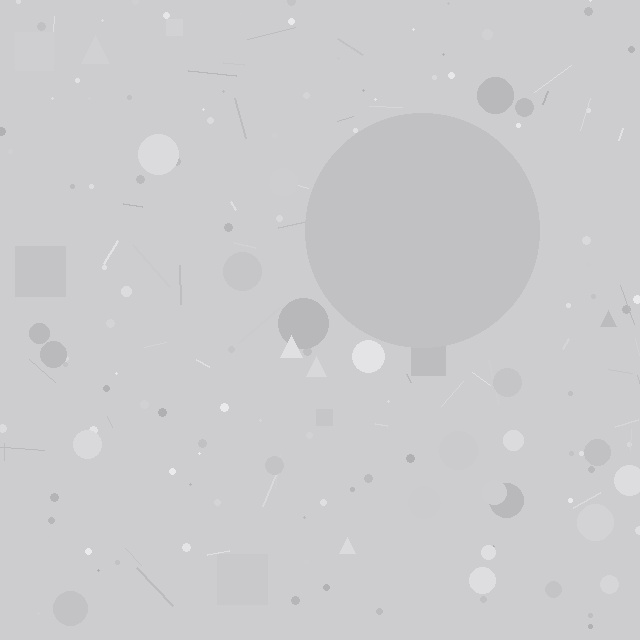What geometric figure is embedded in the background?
A circle is embedded in the background.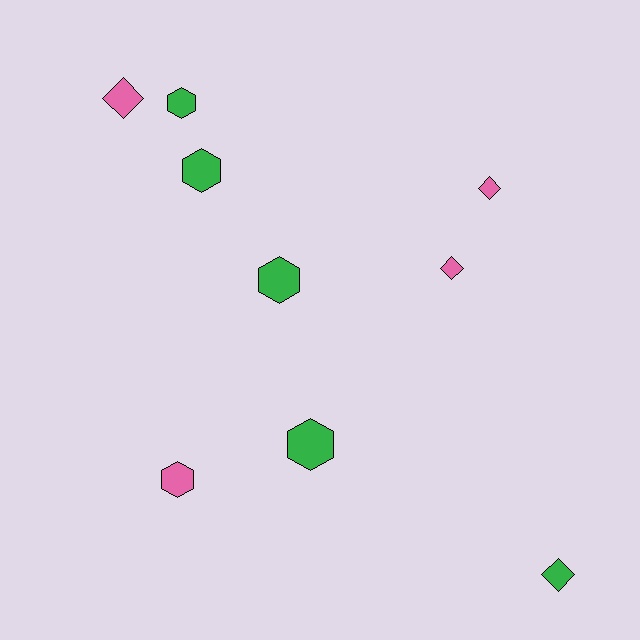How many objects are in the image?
There are 9 objects.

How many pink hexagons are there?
There is 1 pink hexagon.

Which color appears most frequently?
Green, with 5 objects.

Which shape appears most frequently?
Hexagon, with 5 objects.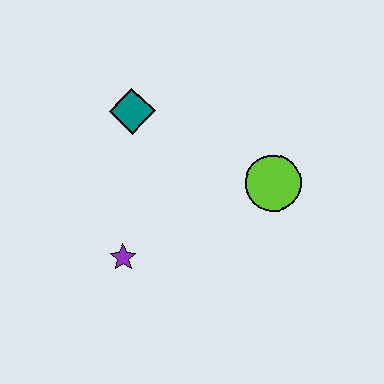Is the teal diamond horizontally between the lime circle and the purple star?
Yes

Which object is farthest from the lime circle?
The purple star is farthest from the lime circle.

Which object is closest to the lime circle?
The teal diamond is closest to the lime circle.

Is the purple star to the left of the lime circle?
Yes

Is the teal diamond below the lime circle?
No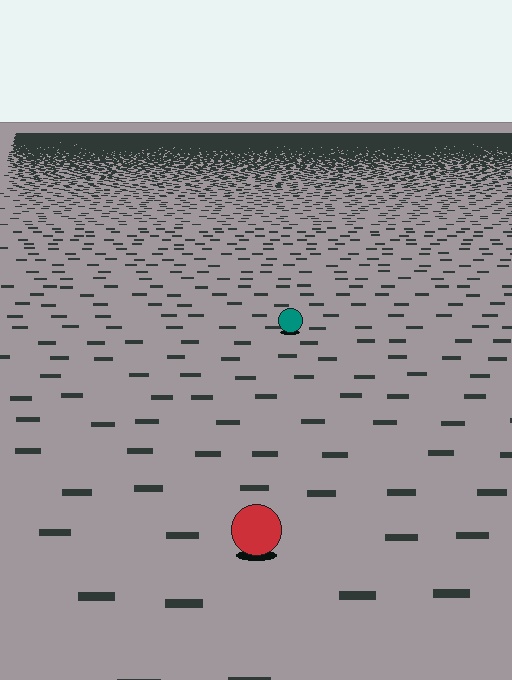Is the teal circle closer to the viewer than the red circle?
No. The red circle is closer — you can tell from the texture gradient: the ground texture is coarser near it.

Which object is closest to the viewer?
The red circle is closest. The texture marks near it are larger and more spread out.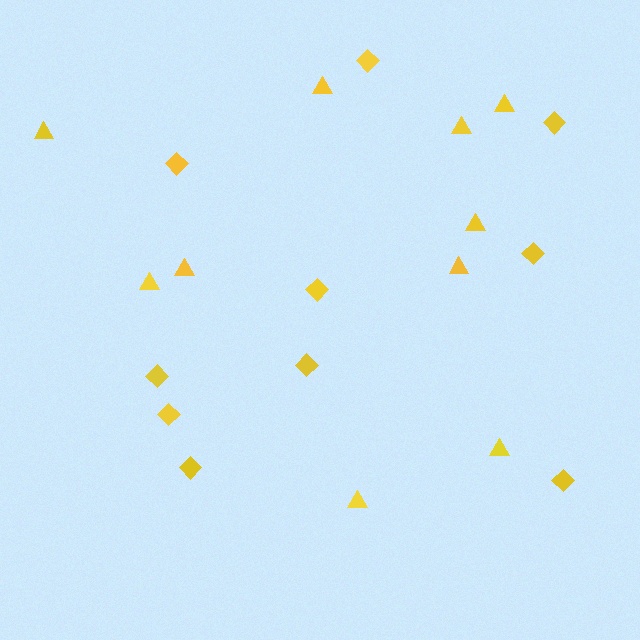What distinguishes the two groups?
There are 2 groups: one group of diamonds (10) and one group of triangles (10).